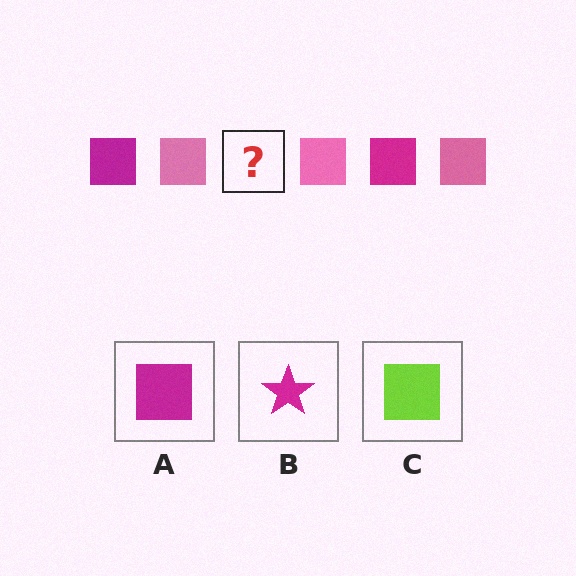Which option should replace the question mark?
Option A.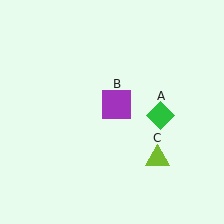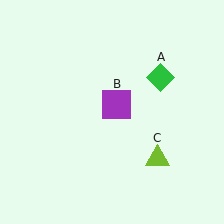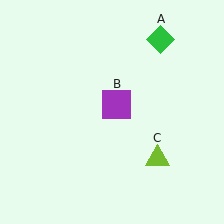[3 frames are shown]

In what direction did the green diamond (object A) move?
The green diamond (object A) moved up.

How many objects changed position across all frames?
1 object changed position: green diamond (object A).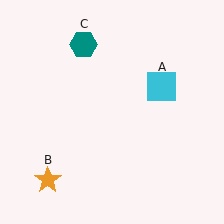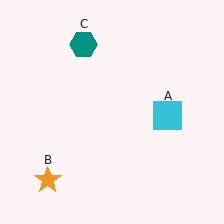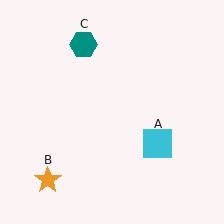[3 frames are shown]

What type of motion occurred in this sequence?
The cyan square (object A) rotated clockwise around the center of the scene.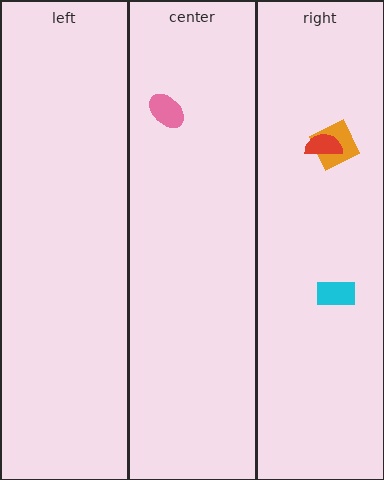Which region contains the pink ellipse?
The center region.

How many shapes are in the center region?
1.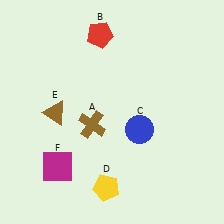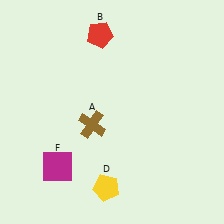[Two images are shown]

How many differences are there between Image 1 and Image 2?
There are 2 differences between the two images.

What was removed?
The brown triangle (E), the blue circle (C) were removed in Image 2.